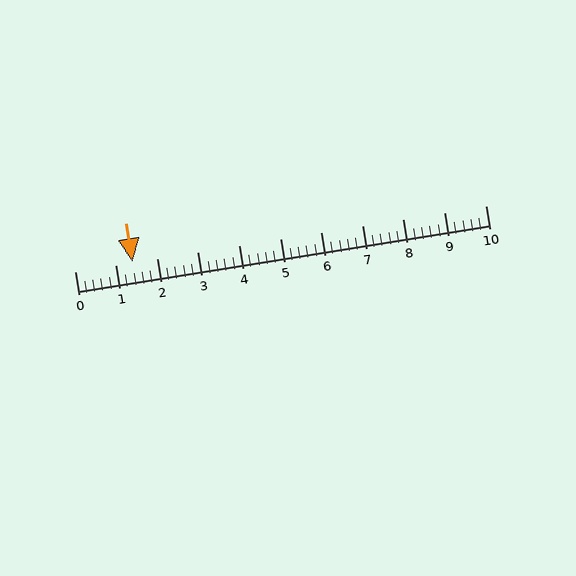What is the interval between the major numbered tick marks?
The major tick marks are spaced 1 units apart.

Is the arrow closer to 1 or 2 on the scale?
The arrow is closer to 1.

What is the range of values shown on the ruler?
The ruler shows values from 0 to 10.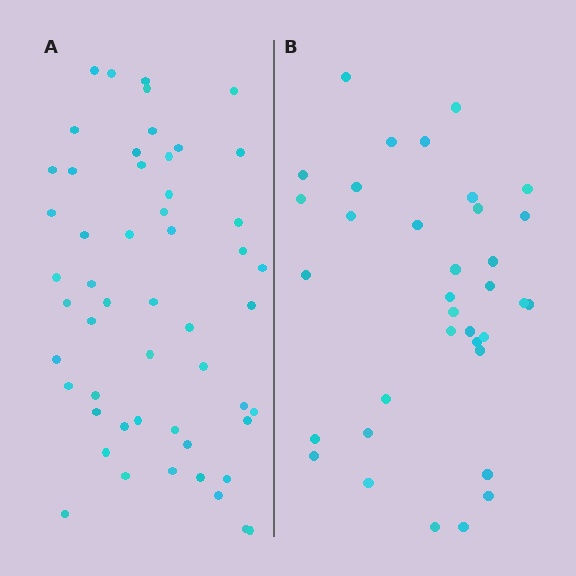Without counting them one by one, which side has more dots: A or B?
Region A (the left region) has more dots.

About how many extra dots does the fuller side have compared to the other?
Region A has approximately 20 more dots than region B.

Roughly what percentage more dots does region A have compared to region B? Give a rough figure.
About 50% more.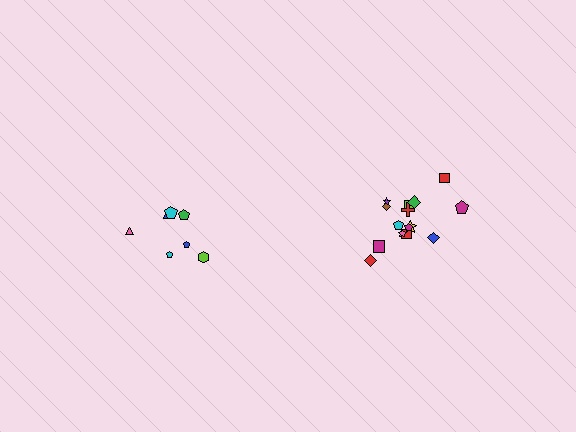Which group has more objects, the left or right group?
The right group.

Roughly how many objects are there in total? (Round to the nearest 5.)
Roughly 20 objects in total.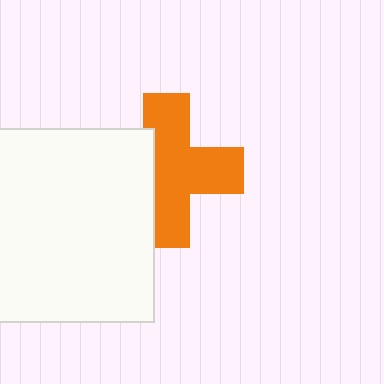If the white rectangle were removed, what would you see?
You would see the complete orange cross.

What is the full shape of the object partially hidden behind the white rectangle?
The partially hidden object is an orange cross.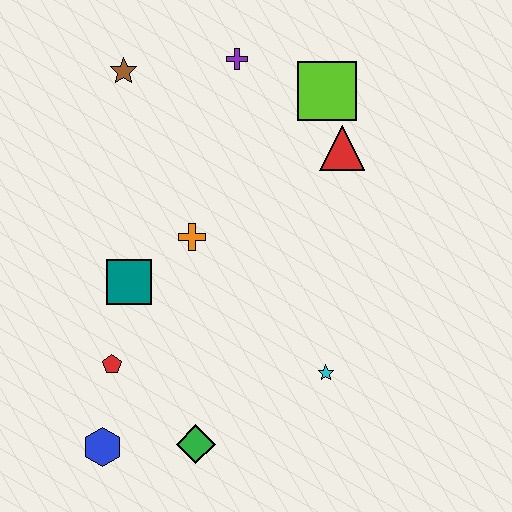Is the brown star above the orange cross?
Yes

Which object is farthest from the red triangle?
The blue hexagon is farthest from the red triangle.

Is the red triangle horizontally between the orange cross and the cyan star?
No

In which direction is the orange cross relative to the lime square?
The orange cross is below the lime square.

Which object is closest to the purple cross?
The lime square is closest to the purple cross.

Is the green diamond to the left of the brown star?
No